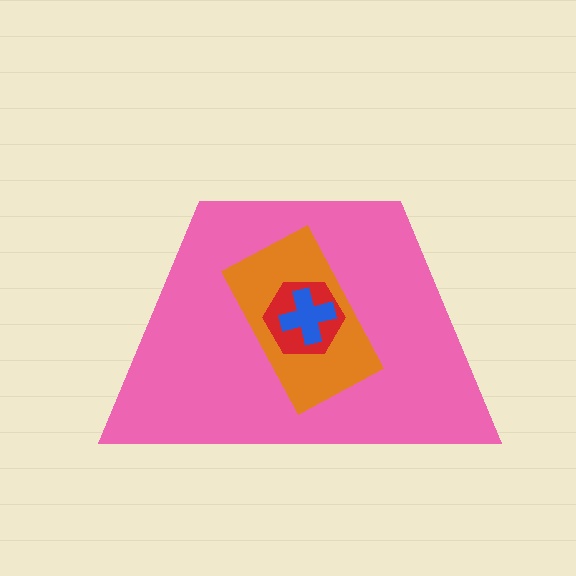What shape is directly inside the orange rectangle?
The red hexagon.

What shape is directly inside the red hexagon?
The blue cross.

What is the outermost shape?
The pink trapezoid.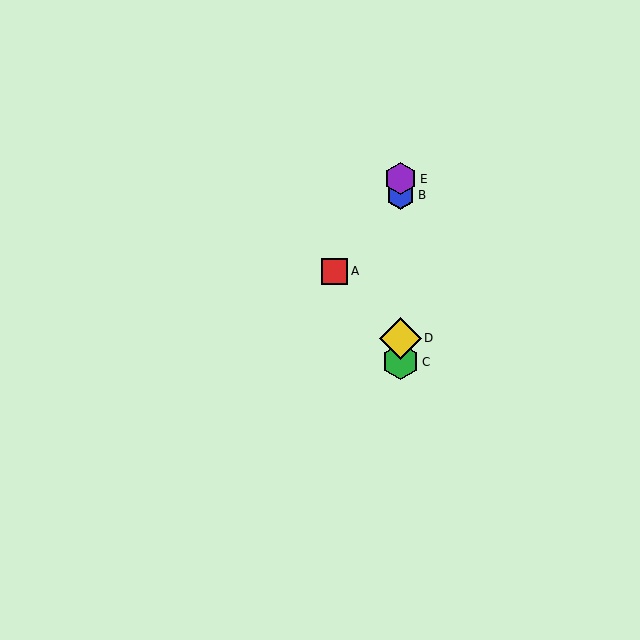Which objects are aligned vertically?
Objects B, C, D, E are aligned vertically.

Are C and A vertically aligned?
No, C is at x≈401 and A is at x≈335.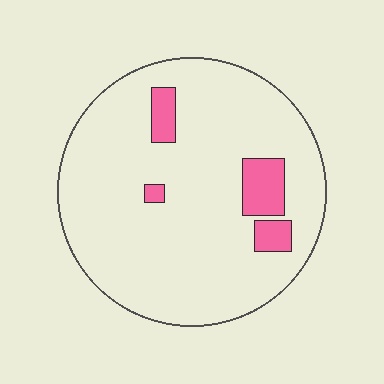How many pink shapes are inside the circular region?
4.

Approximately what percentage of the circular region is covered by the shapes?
Approximately 10%.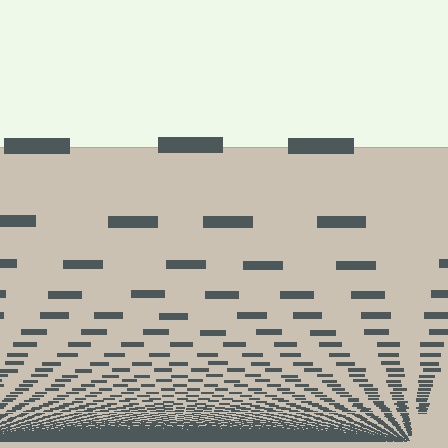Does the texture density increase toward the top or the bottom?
Density increases toward the bottom.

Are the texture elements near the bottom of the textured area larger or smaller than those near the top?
Smaller. The gradient is inverted — elements near the bottom are smaller and denser.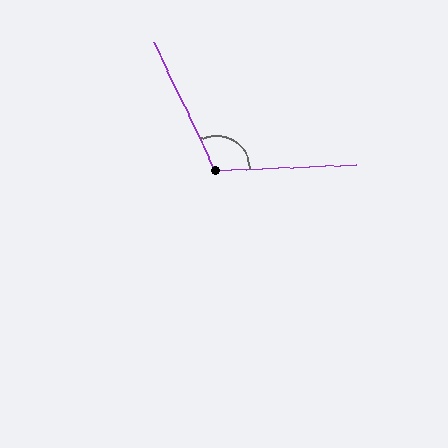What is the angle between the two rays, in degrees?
Approximately 113 degrees.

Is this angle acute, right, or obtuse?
It is obtuse.